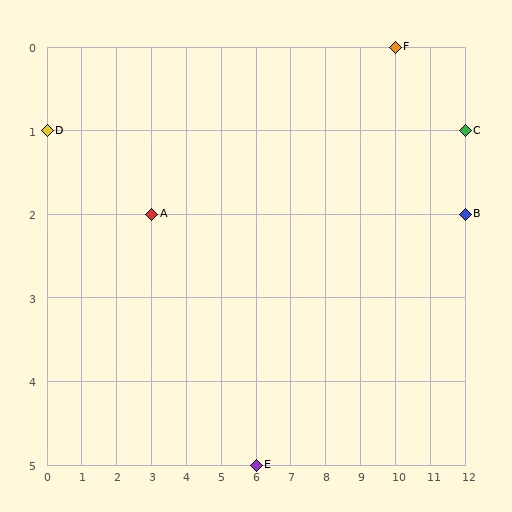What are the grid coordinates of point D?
Point D is at grid coordinates (0, 1).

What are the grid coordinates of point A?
Point A is at grid coordinates (3, 2).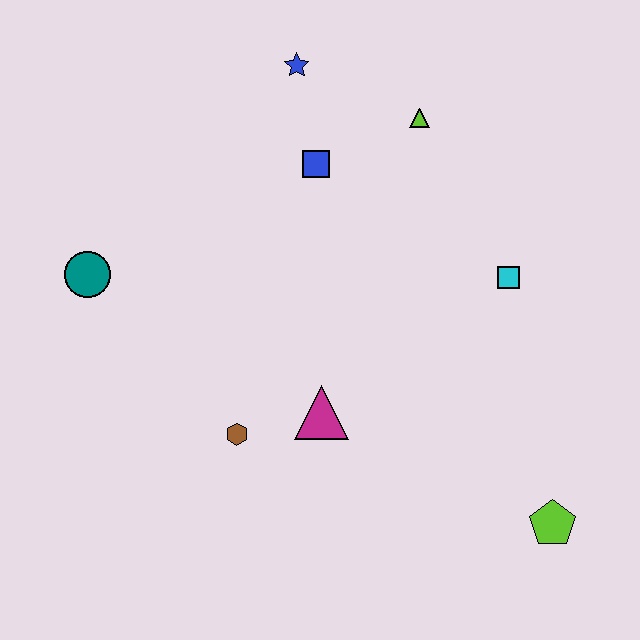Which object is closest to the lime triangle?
The blue square is closest to the lime triangle.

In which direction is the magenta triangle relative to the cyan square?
The magenta triangle is to the left of the cyan square.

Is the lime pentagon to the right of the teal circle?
Yes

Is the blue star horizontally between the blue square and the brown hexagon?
Yes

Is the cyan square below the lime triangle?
Yes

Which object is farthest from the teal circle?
The lime pentagon is farthest from the teal circle.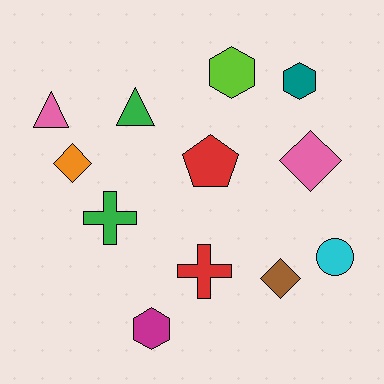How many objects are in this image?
There are 12 objects.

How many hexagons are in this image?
There are 3 hexagons.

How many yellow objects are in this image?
There are no yellow objects.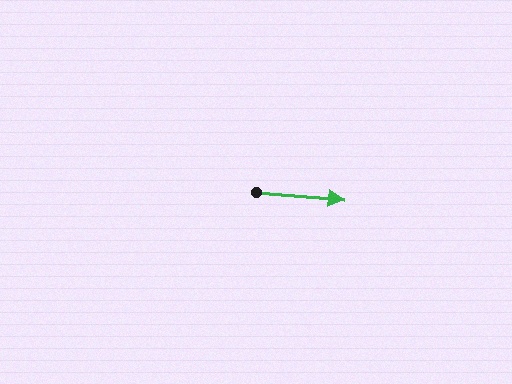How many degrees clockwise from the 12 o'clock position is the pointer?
Approximately 95 degrees.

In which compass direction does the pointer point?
East.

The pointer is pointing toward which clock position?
Roughly 3 o'clock.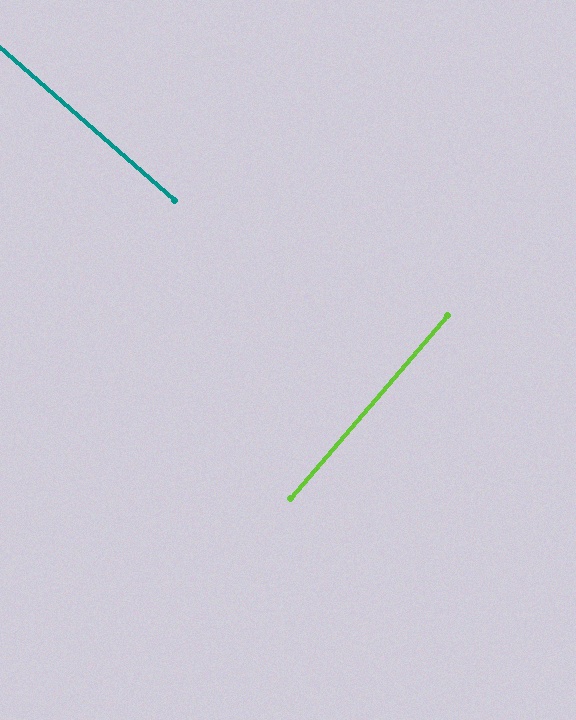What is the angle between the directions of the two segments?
Approximately 90 degrees.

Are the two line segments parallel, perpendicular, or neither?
Perpendicular — they meet at approximately 90°.